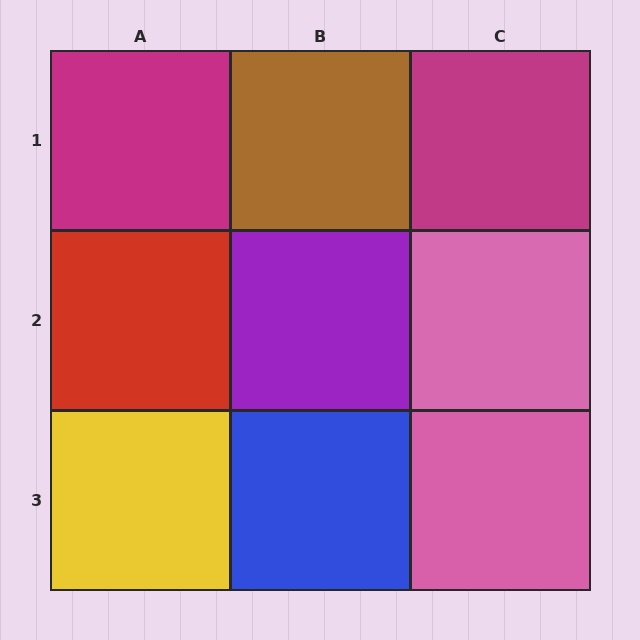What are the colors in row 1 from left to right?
Magenta, brown, magenta.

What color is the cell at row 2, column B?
Purple.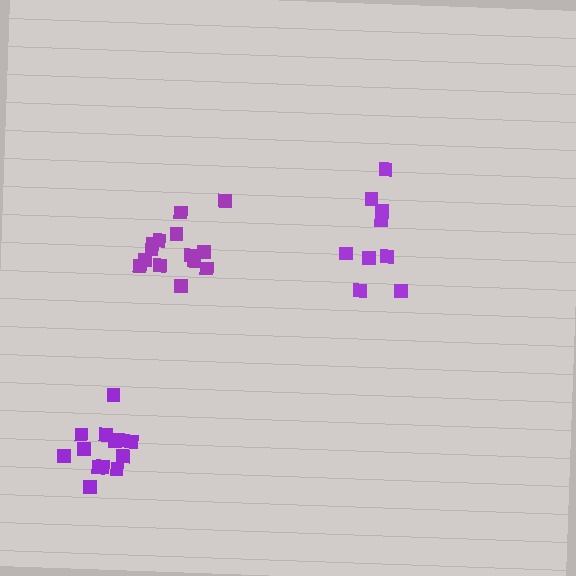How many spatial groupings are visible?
There are 3 spatial groupings.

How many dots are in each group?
Group 1: 14 dots, Group 2: 9 dots, Group 3: 13 dots (36 total).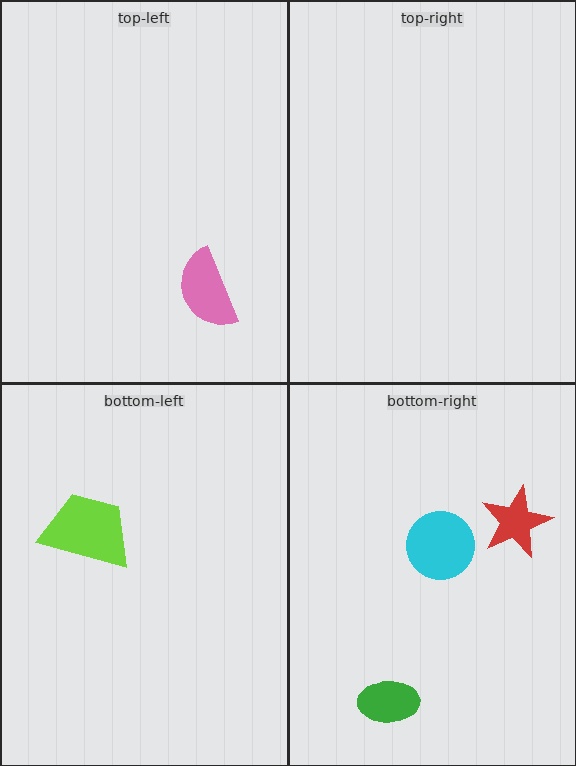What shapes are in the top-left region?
The pink semicircle.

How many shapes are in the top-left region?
1.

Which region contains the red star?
The bottom-right region.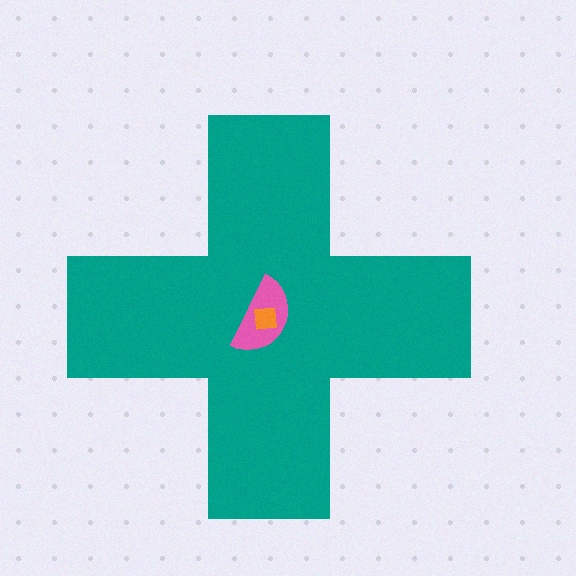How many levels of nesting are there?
3.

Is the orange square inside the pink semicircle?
Yes.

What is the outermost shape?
The teal cross.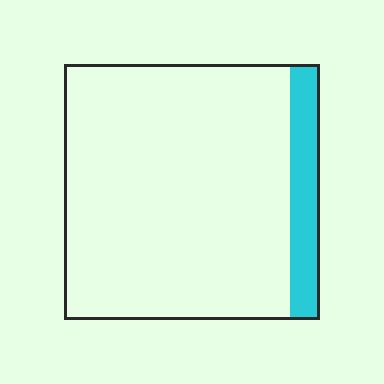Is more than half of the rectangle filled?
No.